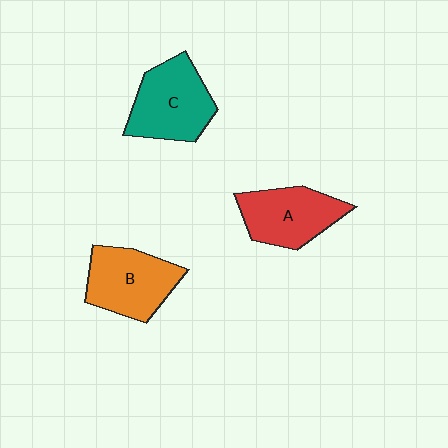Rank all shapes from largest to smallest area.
From largest to smallest: C (teal), B (orange), A (red).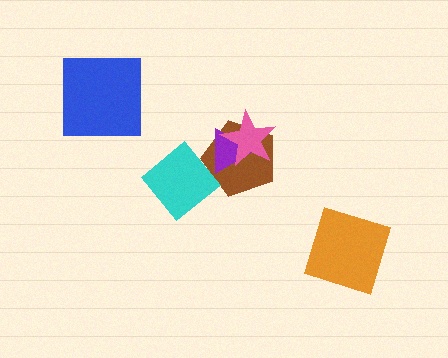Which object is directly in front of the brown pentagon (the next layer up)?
The purple triangle is directly in front of the brown pentagon.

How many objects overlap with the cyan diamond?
0 objects overlap with the cyan diamond.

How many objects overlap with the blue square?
0 objects overlap with the blue square.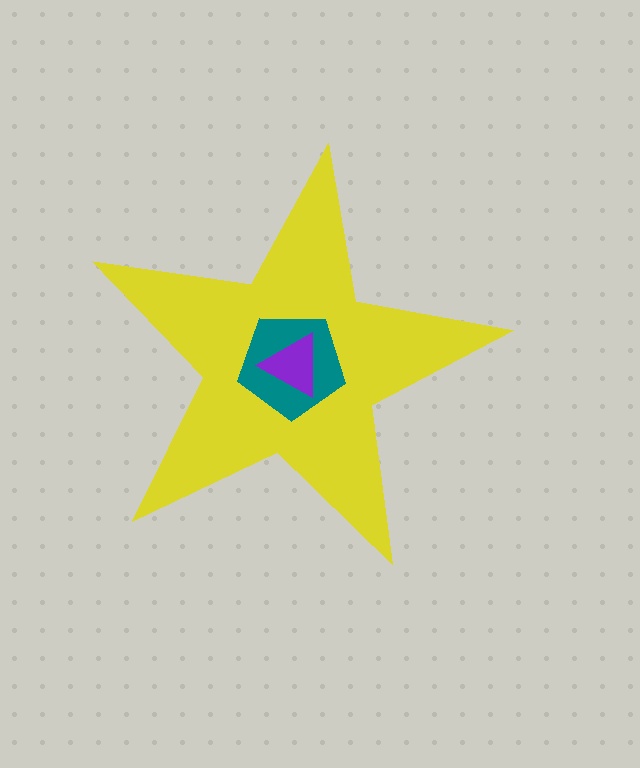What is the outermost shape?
The yellow star.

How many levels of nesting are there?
3.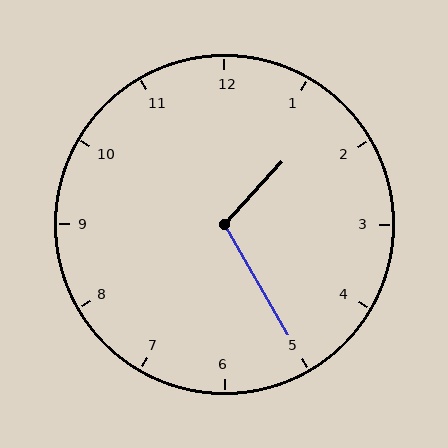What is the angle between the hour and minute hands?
Approximately 108 degrees.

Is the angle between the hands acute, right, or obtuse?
It is obtuse.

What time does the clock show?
1:25.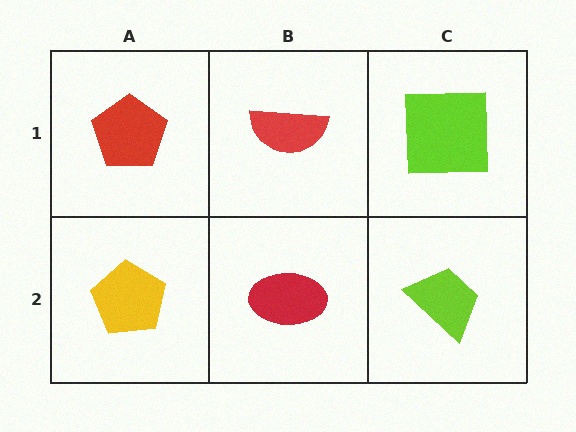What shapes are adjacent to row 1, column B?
A red ellipse (row 2, column B), a red pentagon (row 1, column A), a lime square (row 1, column C).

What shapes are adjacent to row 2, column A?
A red pentagon (row 1, column A), a red ellipse (row 2, column B).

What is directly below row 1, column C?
A lime trapezoid.